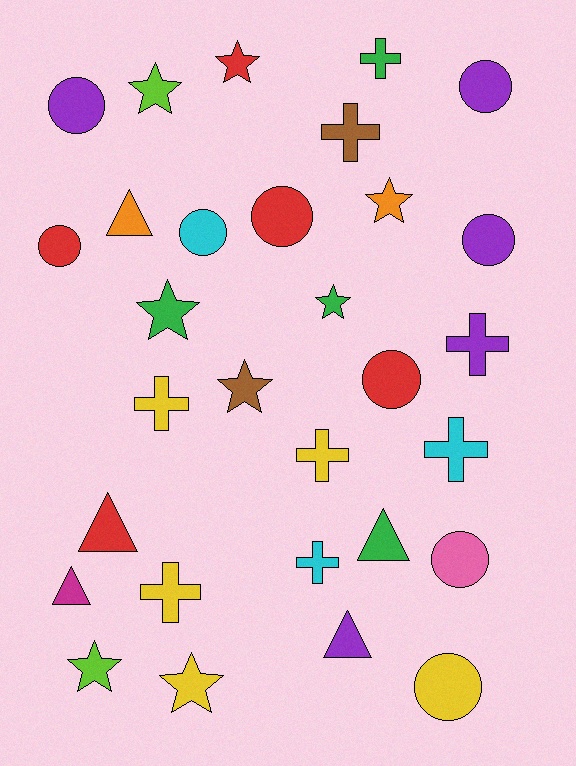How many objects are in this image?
There are 30 objects.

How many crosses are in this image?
There are 8 crosses.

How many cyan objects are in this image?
There are 3 cyan objects.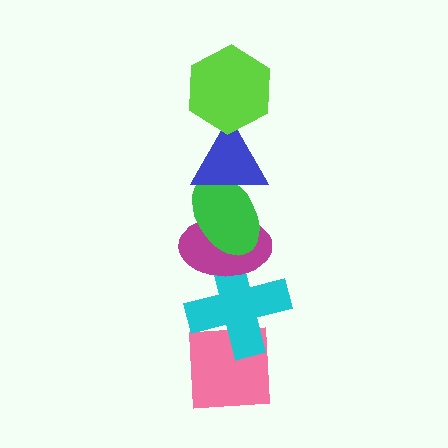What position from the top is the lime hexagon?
The lime hexagon is 1st from the top.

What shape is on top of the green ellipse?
The blue triangle is on top of the green ellipse.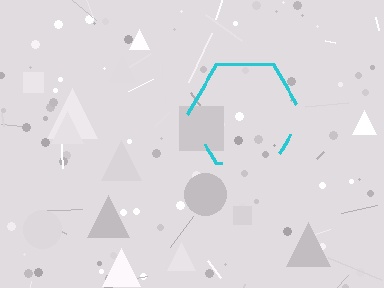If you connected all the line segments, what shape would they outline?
They would outline a hexagon.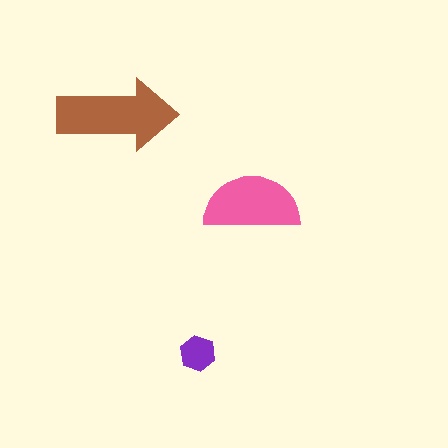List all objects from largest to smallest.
The brown arrow, the pink semicircle, the purple hexagon.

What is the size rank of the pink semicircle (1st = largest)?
2nd.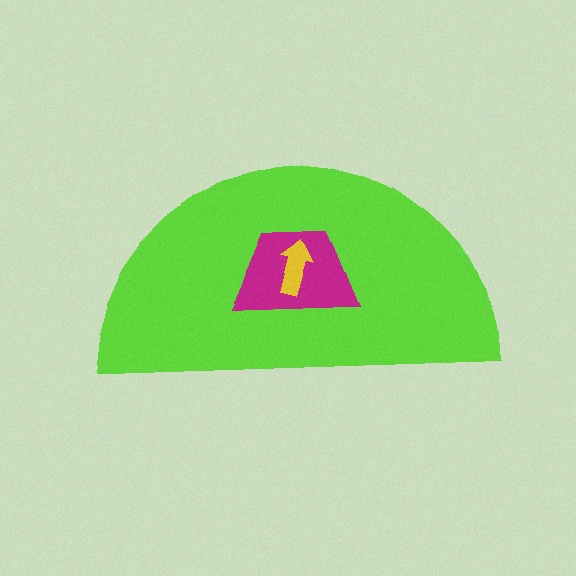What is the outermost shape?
The lime semicircle.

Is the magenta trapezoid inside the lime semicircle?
Yes.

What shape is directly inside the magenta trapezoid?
The yellow arrow.